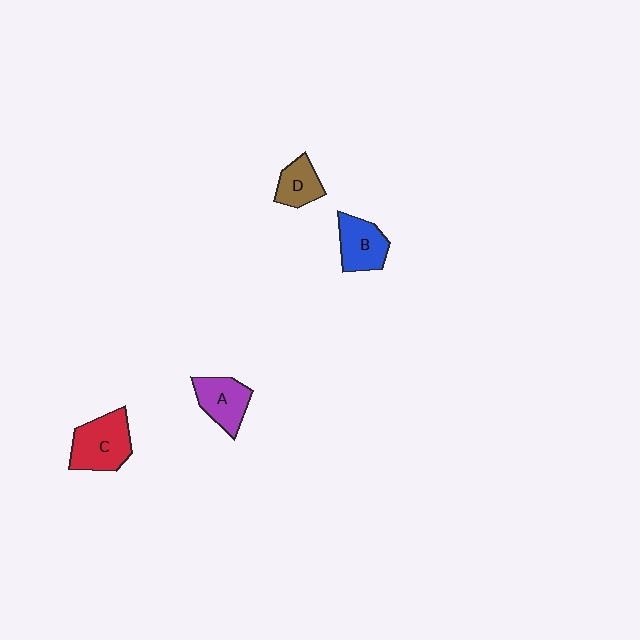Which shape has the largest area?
Shape C (red).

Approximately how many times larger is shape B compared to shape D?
Approximately 1.3 times.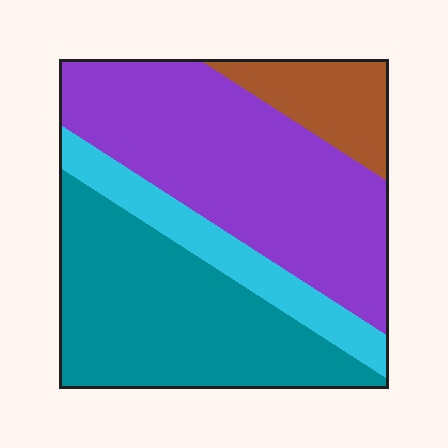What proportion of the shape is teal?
Teal covers about 35% of the shape.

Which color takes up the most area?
Purple, at roughly 40%.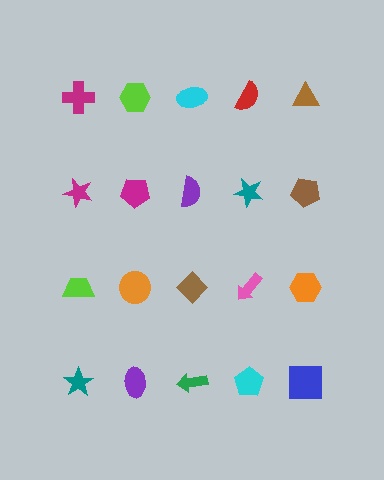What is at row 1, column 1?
A magenta cross.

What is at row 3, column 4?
A pink arrow.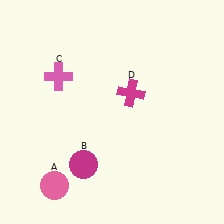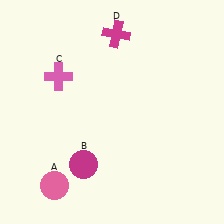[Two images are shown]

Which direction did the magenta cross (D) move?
The magenta cross (D) moved up.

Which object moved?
The magenta cross (D) moved up.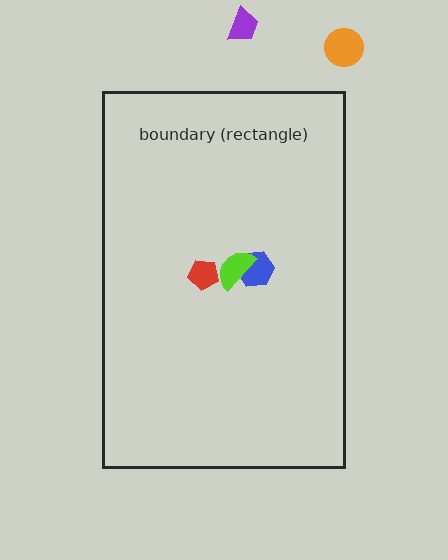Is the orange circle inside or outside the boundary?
Outside.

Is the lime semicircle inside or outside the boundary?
Inside.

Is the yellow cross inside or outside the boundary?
Inside.